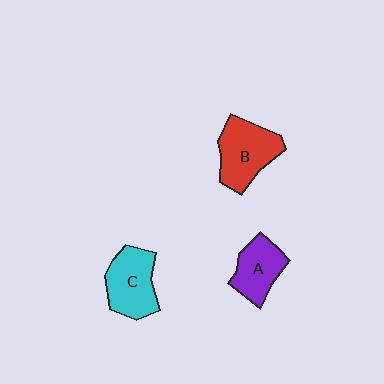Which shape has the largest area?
Shape B (red).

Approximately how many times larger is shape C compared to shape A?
Approximately 1.2 times.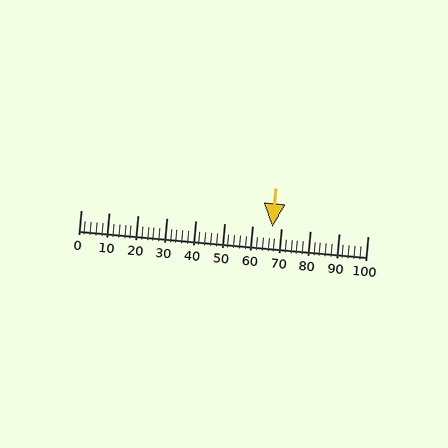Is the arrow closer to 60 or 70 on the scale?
The arrow is closer to 70.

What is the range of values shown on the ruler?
The ruler shows values from 0 to 100.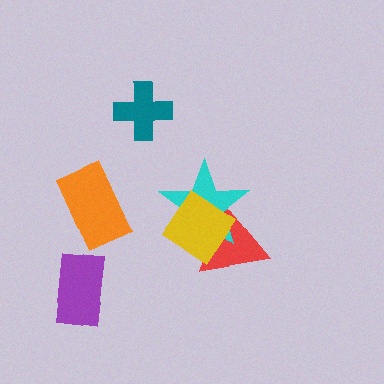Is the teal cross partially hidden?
No, no other shape covers it.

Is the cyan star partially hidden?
Yes, it is partially covered by another shape.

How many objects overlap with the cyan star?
2 objects overlap with the cyan star.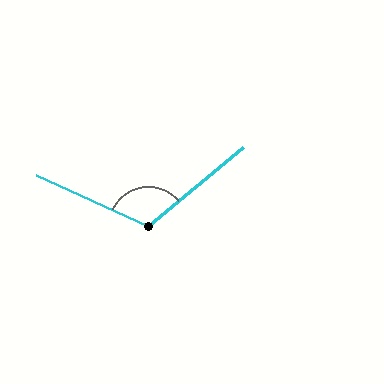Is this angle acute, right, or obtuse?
It is obtuse.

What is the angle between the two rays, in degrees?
Approximately 116 degrees.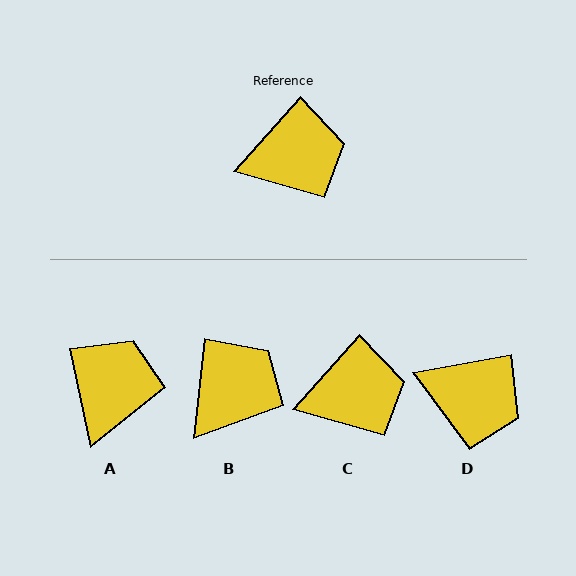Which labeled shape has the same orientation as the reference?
C.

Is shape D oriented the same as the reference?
No, it is off by about 37 degrees.